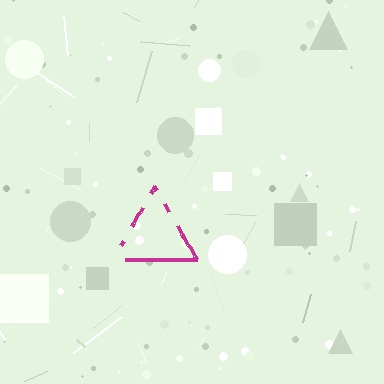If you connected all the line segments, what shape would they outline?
They would outline a triangle.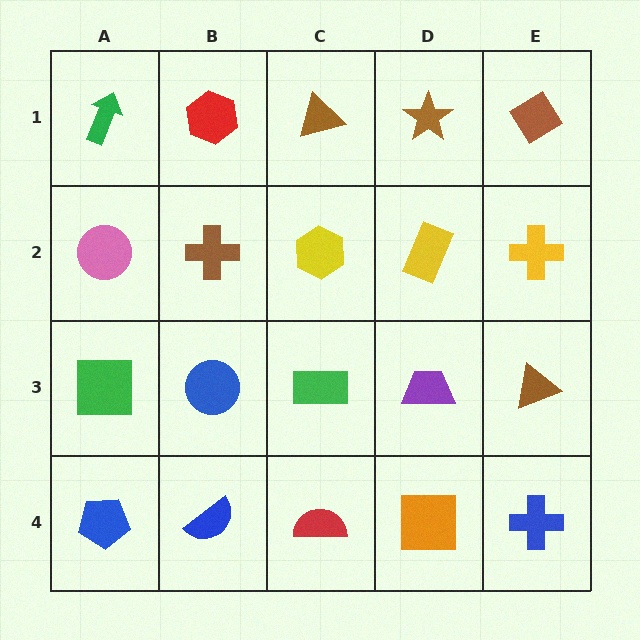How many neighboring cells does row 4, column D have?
3.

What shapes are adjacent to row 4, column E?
A brown triangle (row 3, column E), an orange square (row 4, column D).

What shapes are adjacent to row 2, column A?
A green arrow (row 1, column A), a green square (row 3, column A), a brown cross (row 2, column B).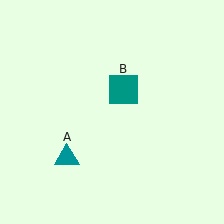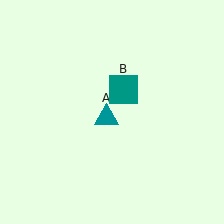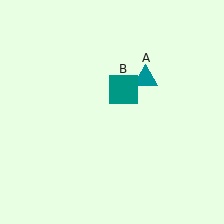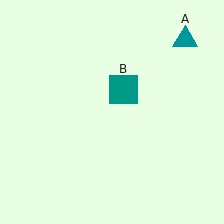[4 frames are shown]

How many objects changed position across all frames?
1 object changed position: teal triangle (object A).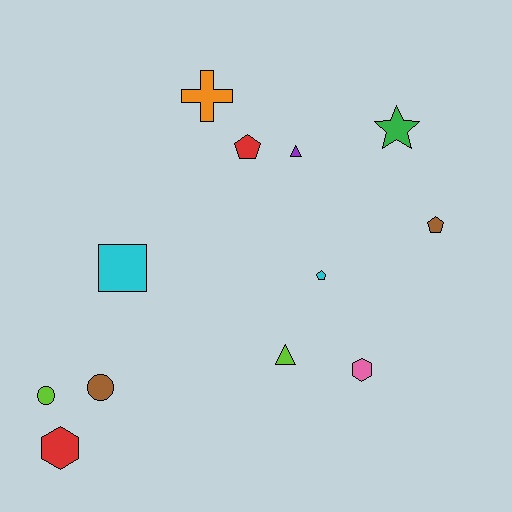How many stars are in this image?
There is 1 star.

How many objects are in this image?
There are 12 objects.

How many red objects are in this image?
There are 2 red objects.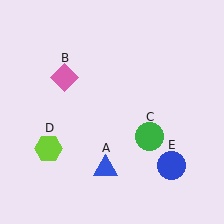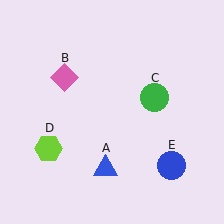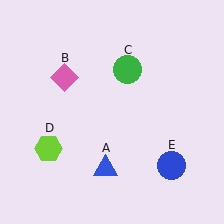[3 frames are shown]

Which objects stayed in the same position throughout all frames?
Blue triangle (object A) and pink diamond (object B) and lime hexagon (object D) and blue circle (object E) remained stationary.